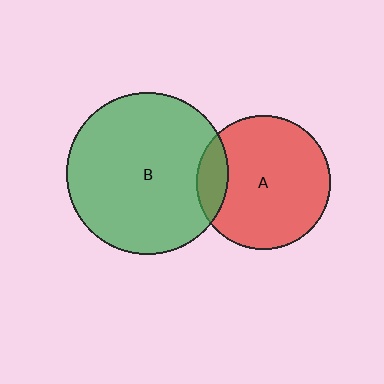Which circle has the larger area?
Circle B (green).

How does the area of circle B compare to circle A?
Approximately 1.5 times.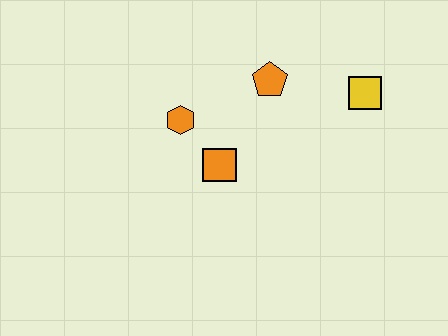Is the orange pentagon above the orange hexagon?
Yes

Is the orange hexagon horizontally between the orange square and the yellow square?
No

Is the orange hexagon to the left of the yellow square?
Yes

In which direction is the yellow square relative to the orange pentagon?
The yellow square is to the right of the orange pentagon.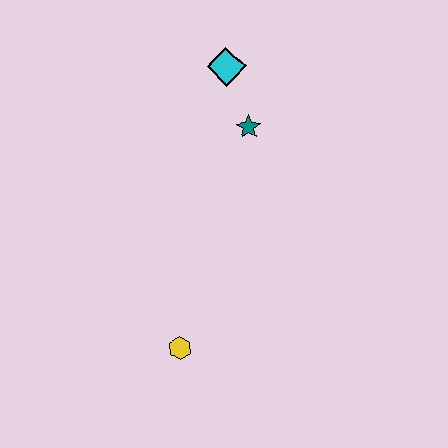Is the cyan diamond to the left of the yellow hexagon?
No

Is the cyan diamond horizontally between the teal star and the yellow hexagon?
Yes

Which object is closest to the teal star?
The cyan diamond is closest to the teal star.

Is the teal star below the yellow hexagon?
No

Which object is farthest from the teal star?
The yellow hexagon is farthest from the teal star.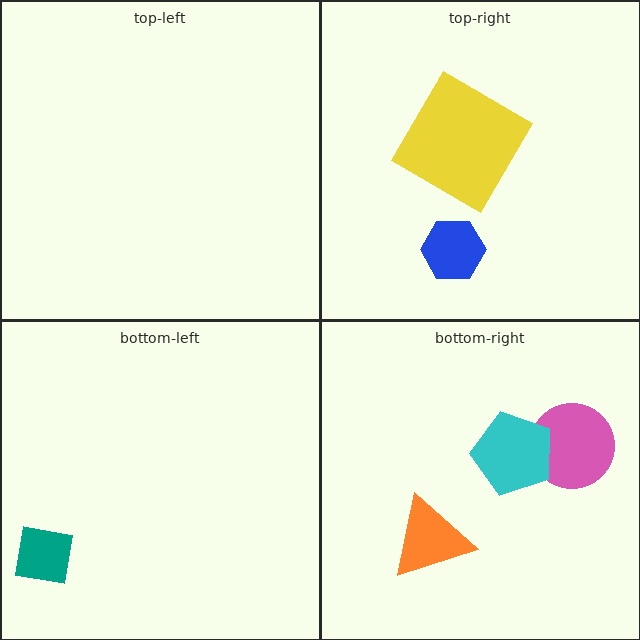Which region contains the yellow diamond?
The top-right region.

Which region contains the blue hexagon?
The top-right region.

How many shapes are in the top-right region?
2.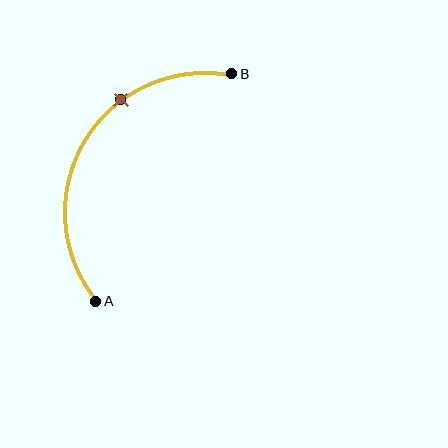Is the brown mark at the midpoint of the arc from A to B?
No. The brown mark lies on the arc but is closer to endpoint B. The arc midpoint would be at the point on the curve equidistant along the arc from both A and B.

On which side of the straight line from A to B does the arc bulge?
The arc bulges to the left of the straight line connecting A and B.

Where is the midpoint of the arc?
The arc midpoint is the point on the curve farthest from the straight line joining A and B. It sits to the left of that line.